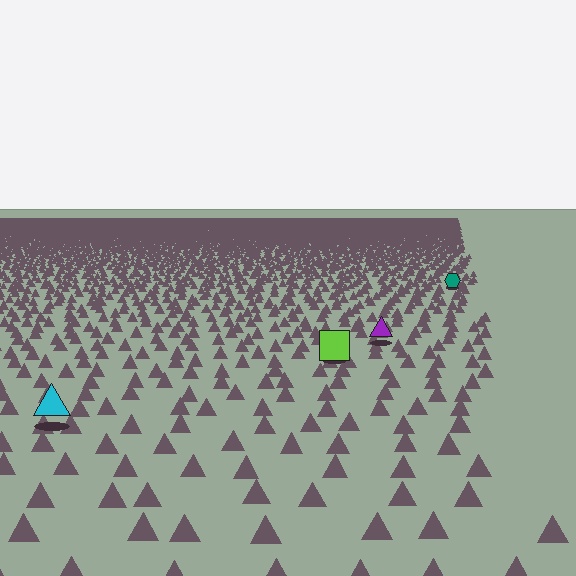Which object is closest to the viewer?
The cyan triangle is closest. The texture marks near it are larger and more spread out.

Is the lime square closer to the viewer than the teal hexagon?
Yes. The lime square is closer — you can tell from the texture gradient: the ground texture is coarser near it.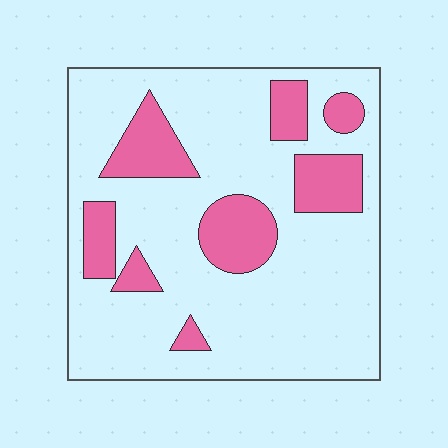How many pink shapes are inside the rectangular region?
8.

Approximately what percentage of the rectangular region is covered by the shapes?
Approximately 20%.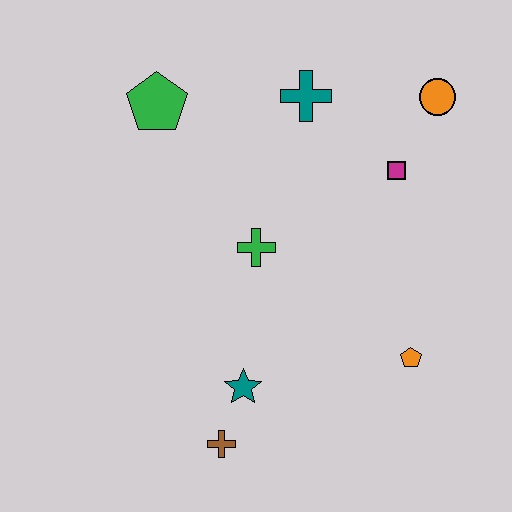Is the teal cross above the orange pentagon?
Yes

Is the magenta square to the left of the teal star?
No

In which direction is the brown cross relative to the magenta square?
The brown cross is below the magenta square.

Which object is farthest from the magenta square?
The brown cross is farthest from the magenta square.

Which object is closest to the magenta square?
The orange circle is closest to the magenta square.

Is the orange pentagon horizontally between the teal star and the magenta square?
No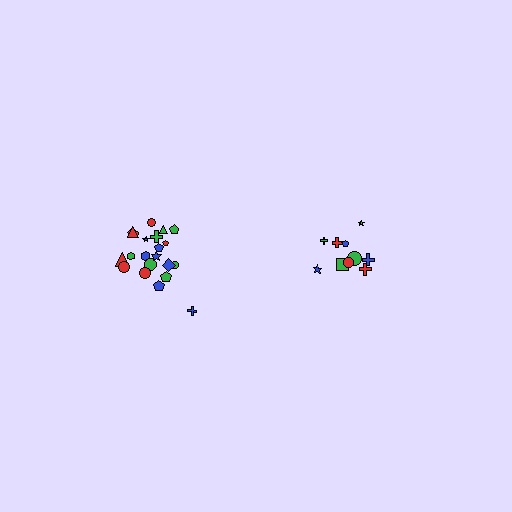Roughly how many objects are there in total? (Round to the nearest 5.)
Roughly 30 objects in total.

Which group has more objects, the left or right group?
The left group.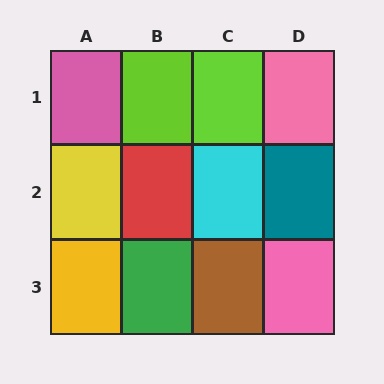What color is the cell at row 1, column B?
Lime.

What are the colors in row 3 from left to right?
Yellow, green, brown, pink.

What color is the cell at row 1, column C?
Lime.